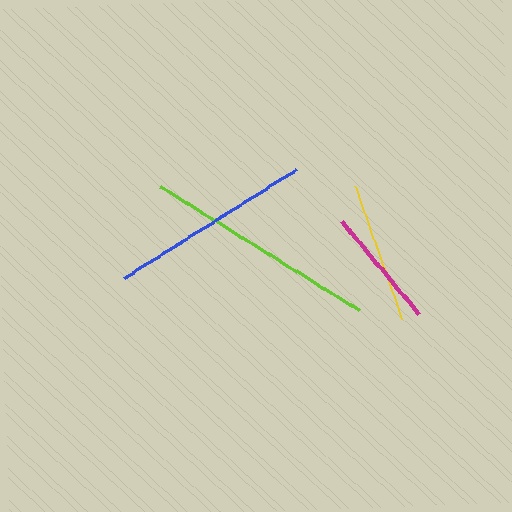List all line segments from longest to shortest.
From longest to shortest: lime, blue, yellow, magenta.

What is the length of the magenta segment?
The magenta segment is approximately 121 pixels long.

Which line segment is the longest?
The lime line is the longest at approximately 234 pixels.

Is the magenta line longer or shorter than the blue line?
The blue line is longer than the magenta line.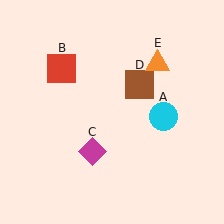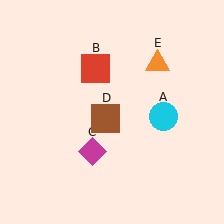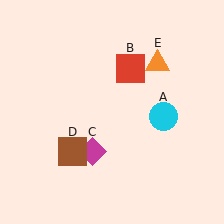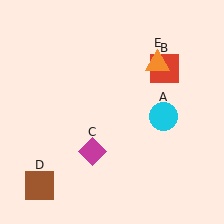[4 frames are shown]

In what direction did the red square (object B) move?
The red square (object B) moved right.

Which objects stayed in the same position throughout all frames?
Cyan circle (object A) and magenta diamond (object C) and orange triangle (object E) remained stationary.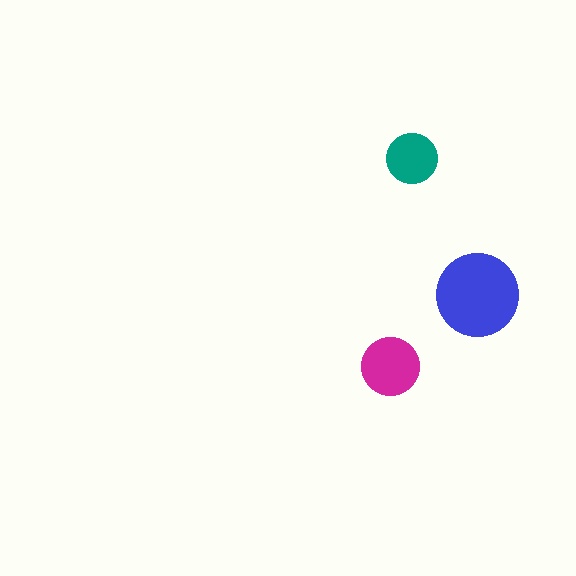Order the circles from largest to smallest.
the blue one, the magenta one, the teal one.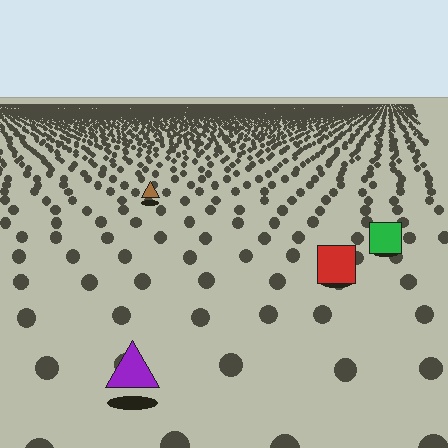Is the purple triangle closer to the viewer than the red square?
Yes. The purple triangle is closer — you can tell from the texture gradient: the ground texture is coarser near it.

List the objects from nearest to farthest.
From nearest to farthest: the purple triangle, the red square, the green square, the brown triangle.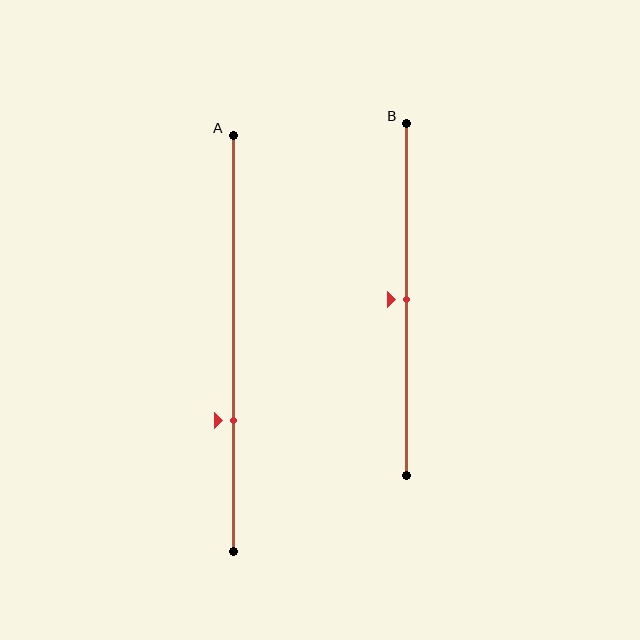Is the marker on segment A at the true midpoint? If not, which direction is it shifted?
No, the marker on segment A is shifted downward by about 19% of the segment length.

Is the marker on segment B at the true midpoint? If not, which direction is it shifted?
Yes, the marker on segment B is at the true midpoint.